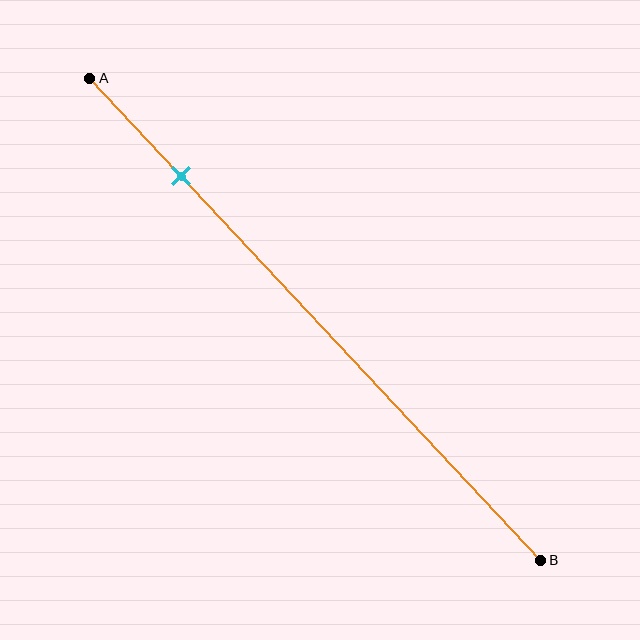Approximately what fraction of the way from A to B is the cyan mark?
The cyan mark is approximately 20% of the way from A to B.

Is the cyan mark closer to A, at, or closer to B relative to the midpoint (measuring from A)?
The cyan mark is closer to point A than the midpoint of segment AB.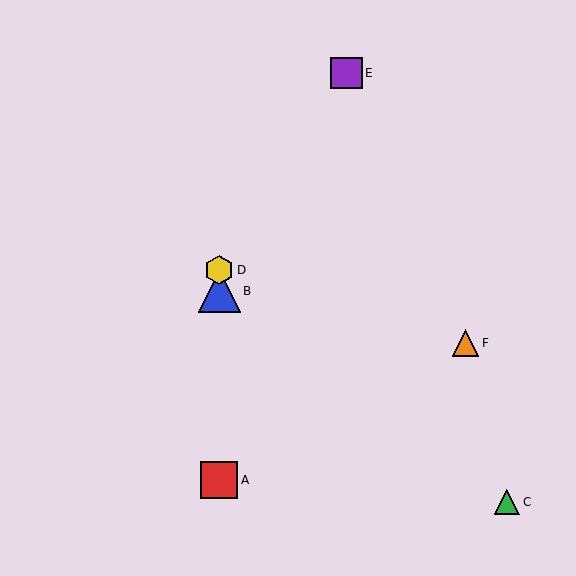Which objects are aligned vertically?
Objects A, B, D are aligned vertically.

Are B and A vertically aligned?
Yes, both are at x≈219.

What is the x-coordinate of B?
Object B is at x≈219.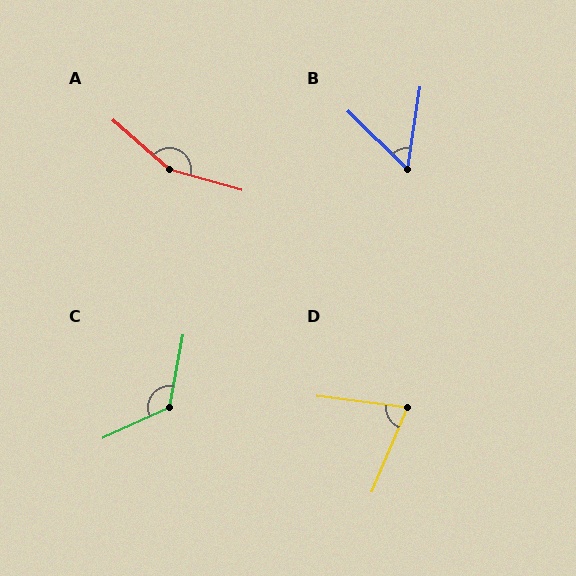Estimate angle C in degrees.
Approximately 125 degrees.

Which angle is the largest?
A, at approximately 154 degrees.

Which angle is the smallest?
B, at approximately 54 degrees.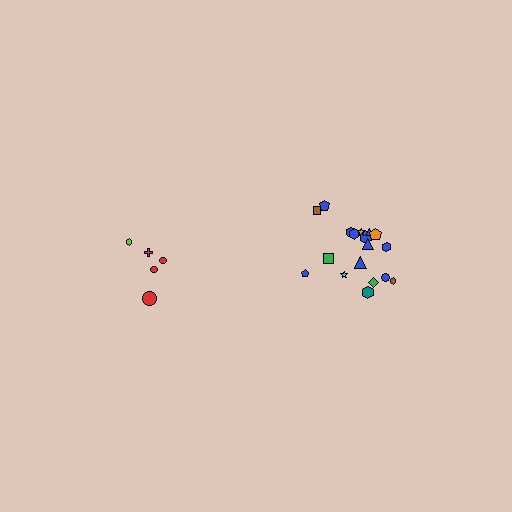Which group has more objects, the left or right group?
The right group.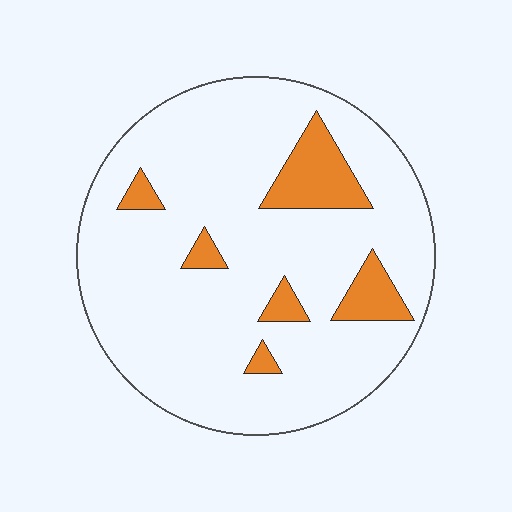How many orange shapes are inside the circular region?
6.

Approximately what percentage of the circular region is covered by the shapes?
Approximately 15%.